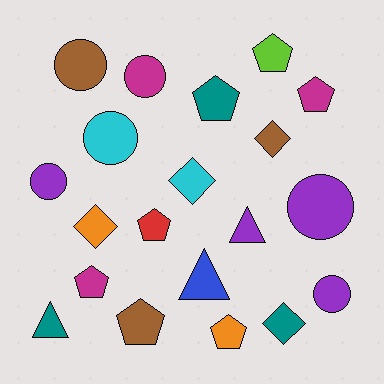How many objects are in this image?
There are 20 objects.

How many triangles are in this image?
There are 3 triangles.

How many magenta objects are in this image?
There are 3 magenta objects.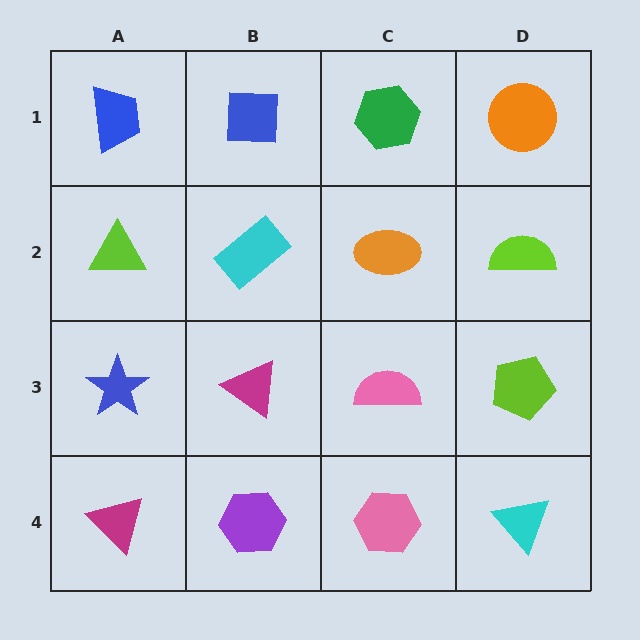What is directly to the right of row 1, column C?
An orange circle.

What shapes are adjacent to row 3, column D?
A lime semicircle (row 2, column D), a cyan triangle (row 4, column D), a pink semicircle (row 3, column C).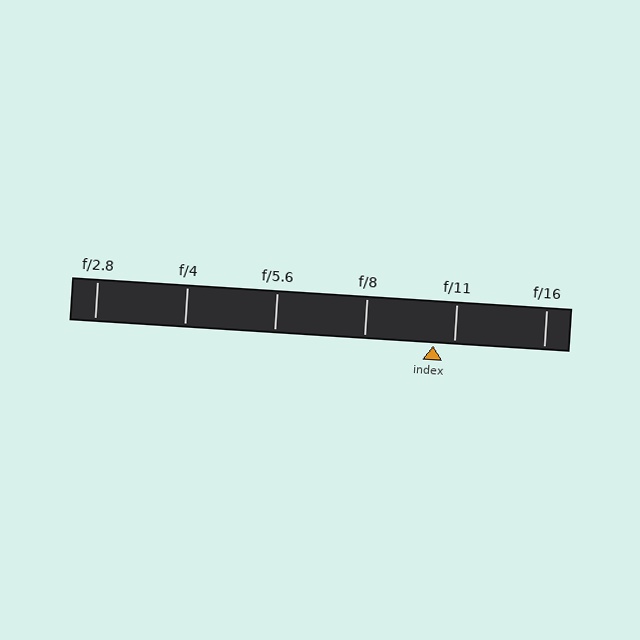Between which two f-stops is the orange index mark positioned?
The index mark is between f/8 and f/11.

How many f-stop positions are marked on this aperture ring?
There are 6 f-stop positions marked.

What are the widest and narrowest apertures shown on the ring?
The widest aperture shown is f/2.8 and the narrowest is f/16.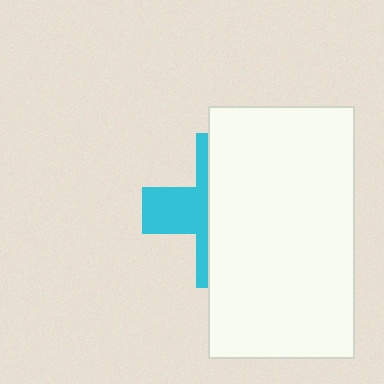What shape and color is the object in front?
The object in front is a white rectangle.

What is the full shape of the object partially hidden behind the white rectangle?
The partially hidden object is a cyan cross.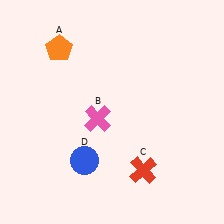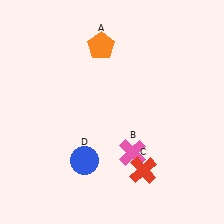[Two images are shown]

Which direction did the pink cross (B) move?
The pink cross (B) moved right.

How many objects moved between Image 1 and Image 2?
2 objects moved between the two images.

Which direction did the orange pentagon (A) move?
The orange pentagon (A) moved right.